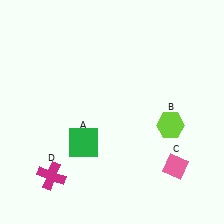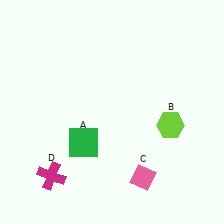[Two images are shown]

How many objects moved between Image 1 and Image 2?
1 object moved between the two images.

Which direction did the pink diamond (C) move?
The pink diamond (C) moved left.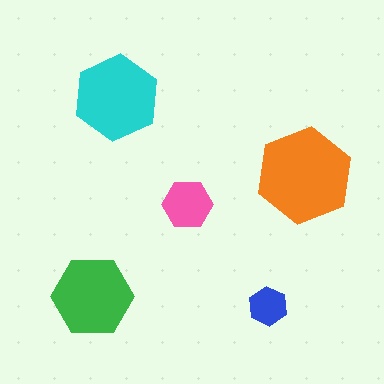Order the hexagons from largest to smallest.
the orange one, the cyan one, the green one, the pink one, the blue one.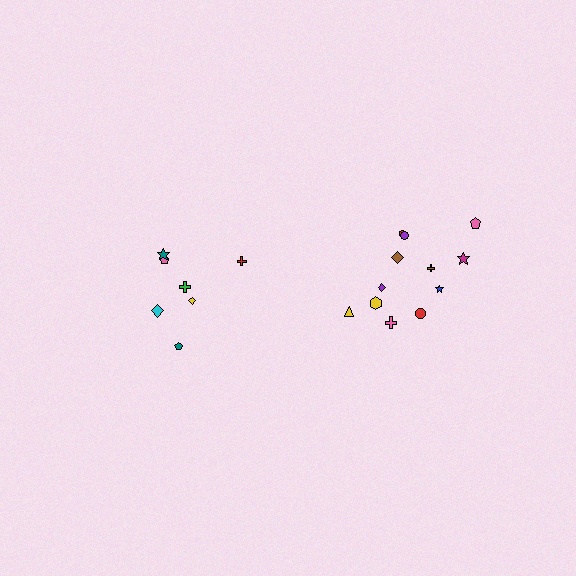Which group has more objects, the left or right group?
The right group.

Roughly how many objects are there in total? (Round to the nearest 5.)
Roughly 20 objects in total.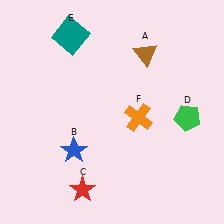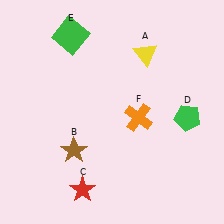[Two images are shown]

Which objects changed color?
A changed from brown to yellow. B changed from blue to brown. E changed from teal to green.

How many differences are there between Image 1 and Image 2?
There are 3 differences between the two images.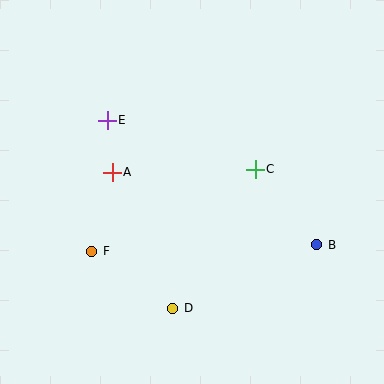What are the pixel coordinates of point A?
Point A is at (112, 172).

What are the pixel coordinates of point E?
Point E is at (107, 120).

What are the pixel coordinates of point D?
Point D is at (173, 308).